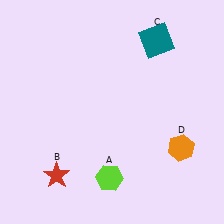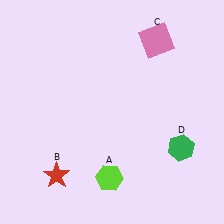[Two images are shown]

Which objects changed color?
C changed from teal to pink. D changed from orange to green.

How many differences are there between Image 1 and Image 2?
There are 2 differences between the two images.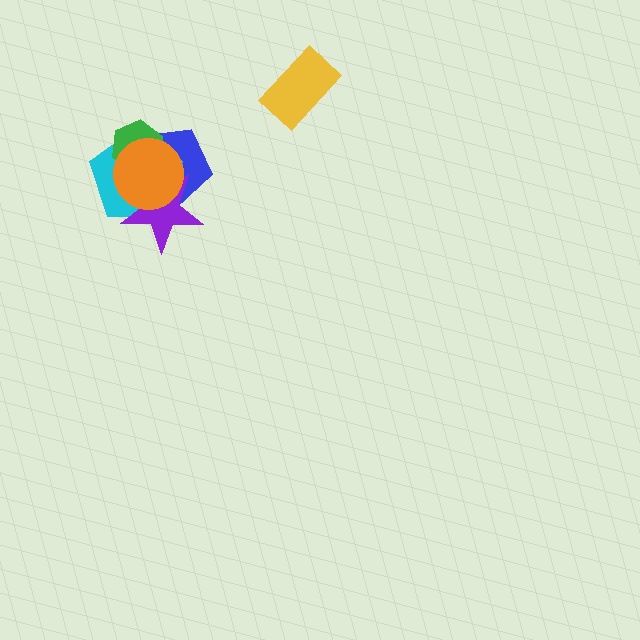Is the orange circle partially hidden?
No, no other shape covers it.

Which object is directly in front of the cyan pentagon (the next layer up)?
The green hexagon is directly in front of the cyan pentagon.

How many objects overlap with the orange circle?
4 objects overlap with the orange circle.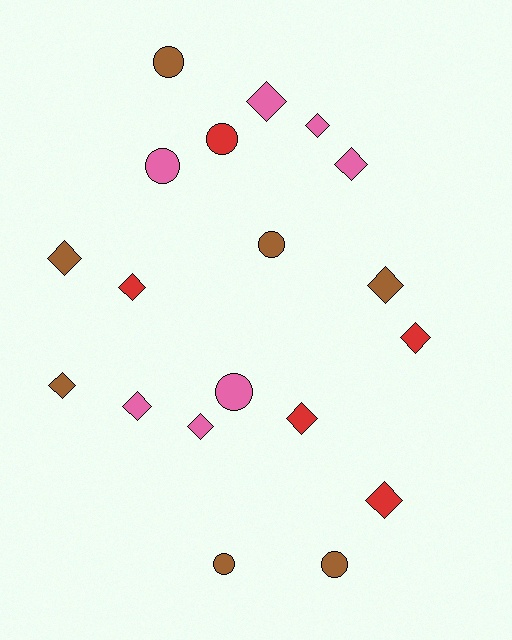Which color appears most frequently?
Brown, with 7 objects.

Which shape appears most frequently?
Diamond, with 12 objects.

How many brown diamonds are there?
There are 3 brown diamonds.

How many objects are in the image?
There are 19 objects.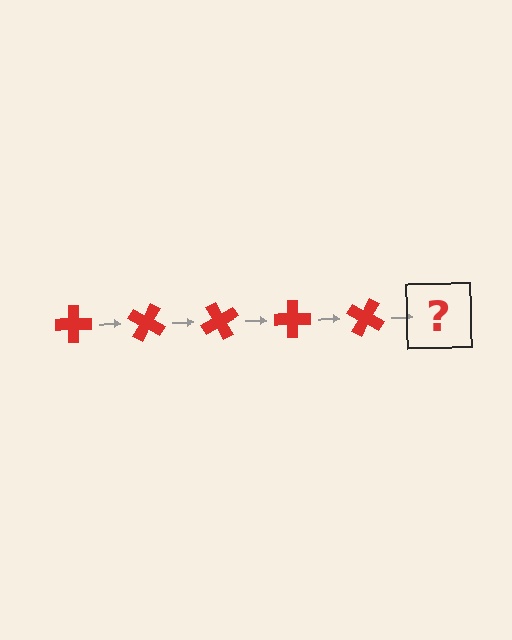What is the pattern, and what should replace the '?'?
The pattern is that the cross rotates 30 degrees each step. The '?' should be a red cross rotated 150 degrees.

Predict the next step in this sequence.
The next step is a red cross rotated 150 degrees.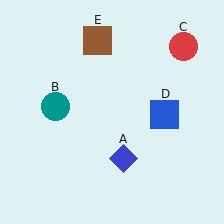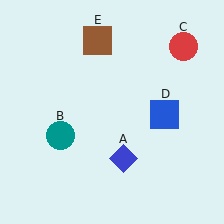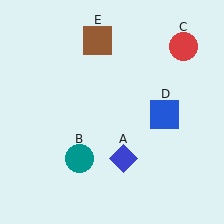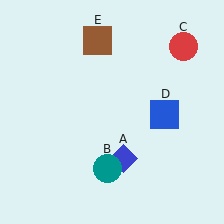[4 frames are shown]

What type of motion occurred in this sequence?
The teal circle (object B) rotated counterclockwise around the center of the scene.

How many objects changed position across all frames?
1 object changed position: teal circle (object B).